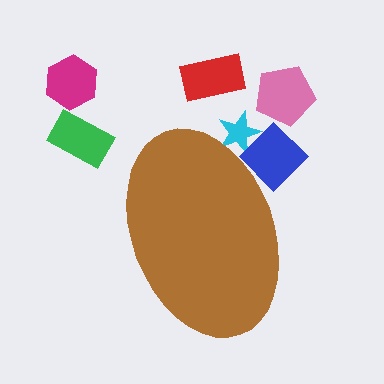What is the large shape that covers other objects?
A brown ellipse.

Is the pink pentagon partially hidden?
No, the pink pentagon is fully visible.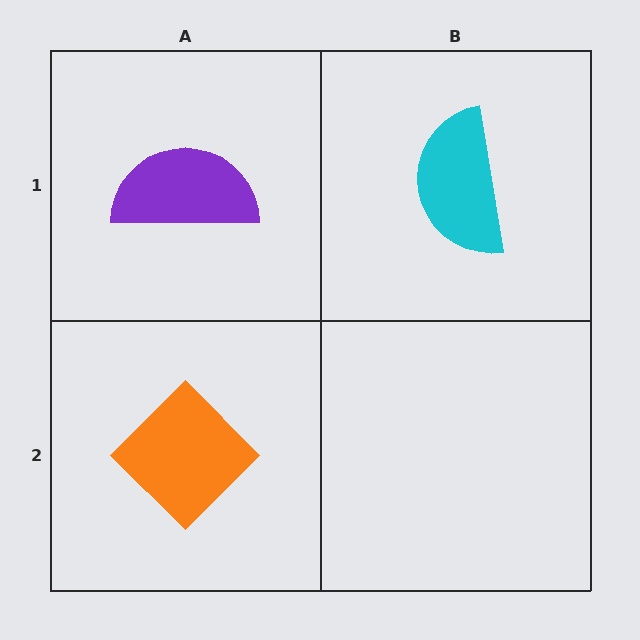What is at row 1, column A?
A purple semicircle.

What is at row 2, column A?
An orange diamond.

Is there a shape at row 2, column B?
No, that cell is empty.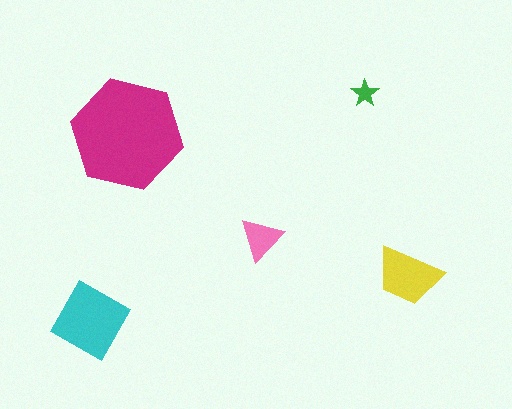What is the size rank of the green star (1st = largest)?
5th.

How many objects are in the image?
There are 5 objects in the image.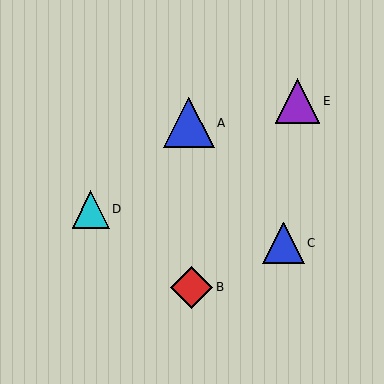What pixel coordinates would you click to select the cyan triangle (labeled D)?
Click at (91, 209) to select the cyan triangle D.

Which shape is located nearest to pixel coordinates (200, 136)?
The blue triangle (labeled A) at (189, 123) is nearest to that location.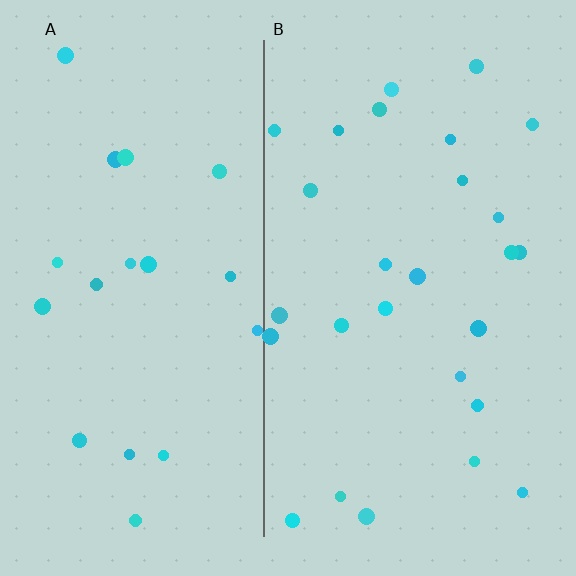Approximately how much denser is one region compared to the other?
Approximately 1.4× — region B over region A.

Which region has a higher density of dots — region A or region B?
B (the right).